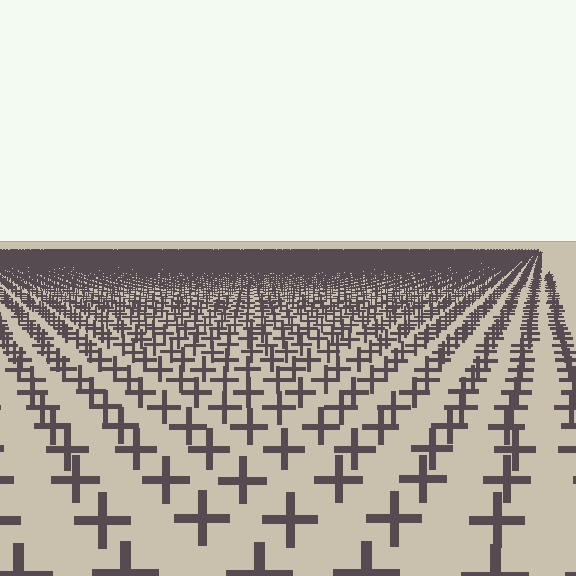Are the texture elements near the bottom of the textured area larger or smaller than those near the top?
Larger. Near the bottom, elements are closer to the viewer and appear at a bigger on-screen size.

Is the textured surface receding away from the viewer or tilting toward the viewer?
The surface is receding away from the viewer. Texture elements get smaller and denser toward the top.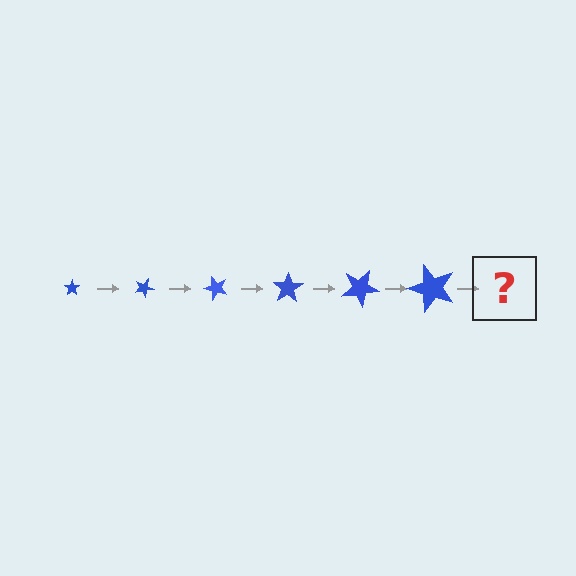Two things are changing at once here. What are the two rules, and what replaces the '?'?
The two rules are that the star grows larger each step and it rotates 25 degrees each step. The '?' should be a star, larger than the previous one and rotated 150 degrees from the start.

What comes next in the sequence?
The next element should be a star, larger than the previous one and rotated 150 degrees from the start.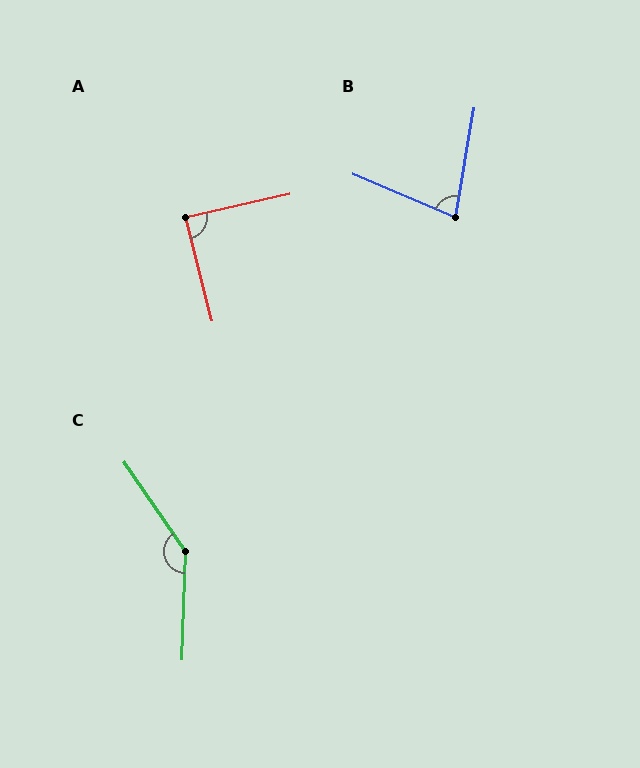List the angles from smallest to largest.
B (77°), A (89°), C (143°).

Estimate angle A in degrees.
Approximately 89 degrees.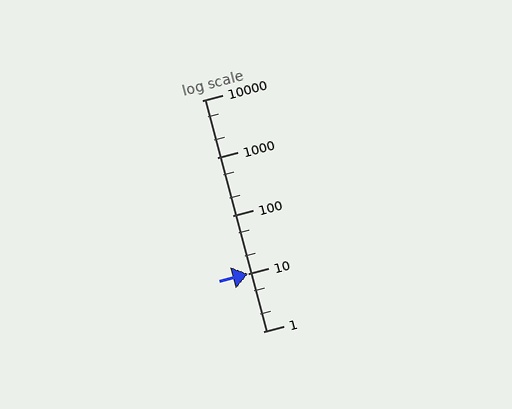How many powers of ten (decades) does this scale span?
The scale spans 4 decades, from 1 to 10000.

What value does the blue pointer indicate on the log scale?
The pointer indicates approximately 10.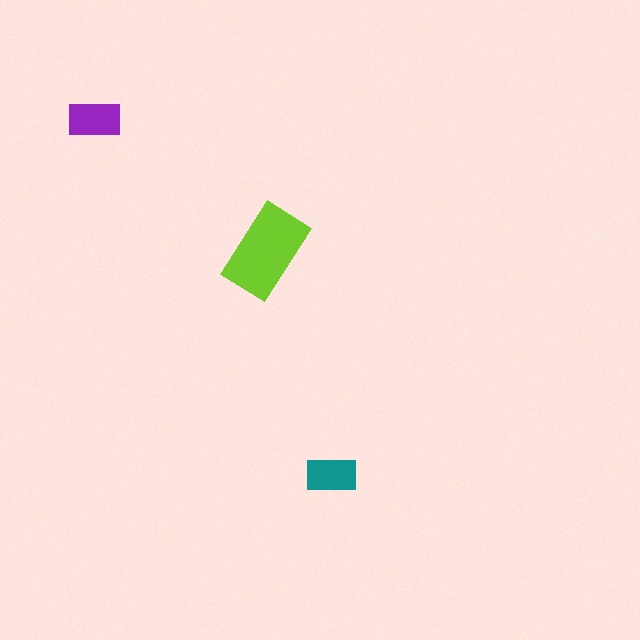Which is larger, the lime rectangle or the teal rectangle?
The lime one.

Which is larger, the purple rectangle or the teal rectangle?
The purple one.